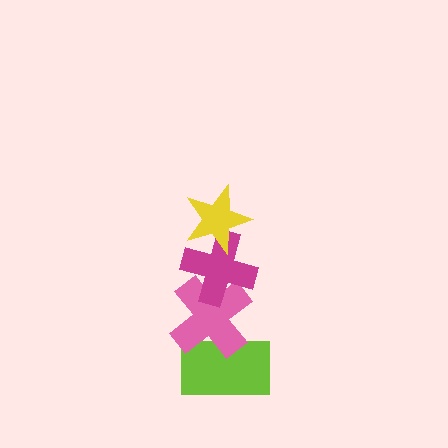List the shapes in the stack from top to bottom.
From top to bottom: the yellow star, the magenta cross, the pink cross, the lime rectangle.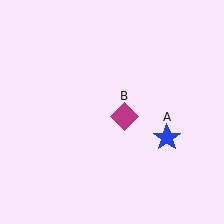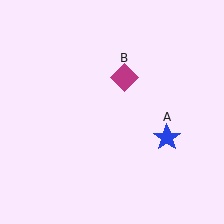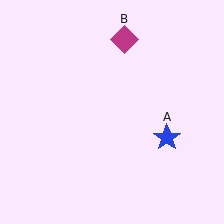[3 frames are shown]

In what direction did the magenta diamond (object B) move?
The magenta diamond (object B) moved up.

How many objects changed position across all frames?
1 object changed position: magenta diamond (object B).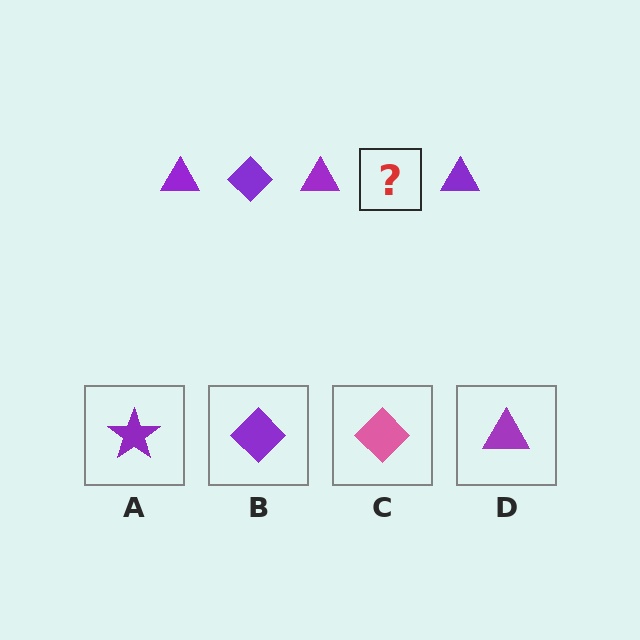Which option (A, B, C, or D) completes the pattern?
B.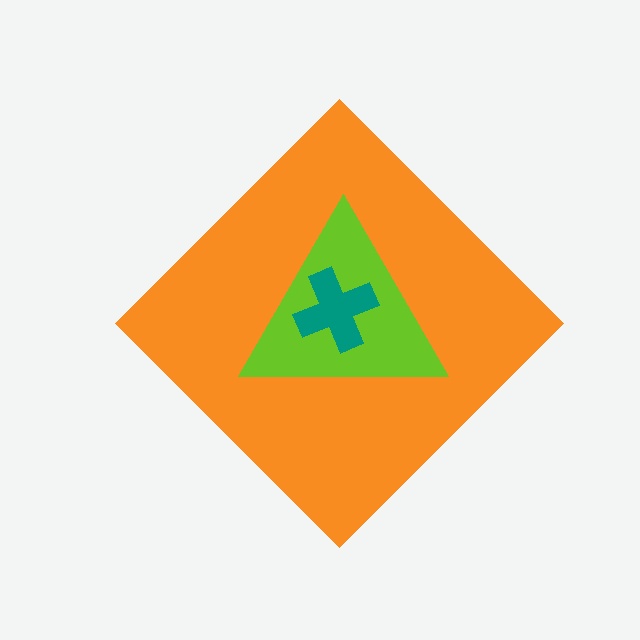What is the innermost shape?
The teal cross.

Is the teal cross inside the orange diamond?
Yes.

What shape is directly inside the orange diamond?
The lime triangle.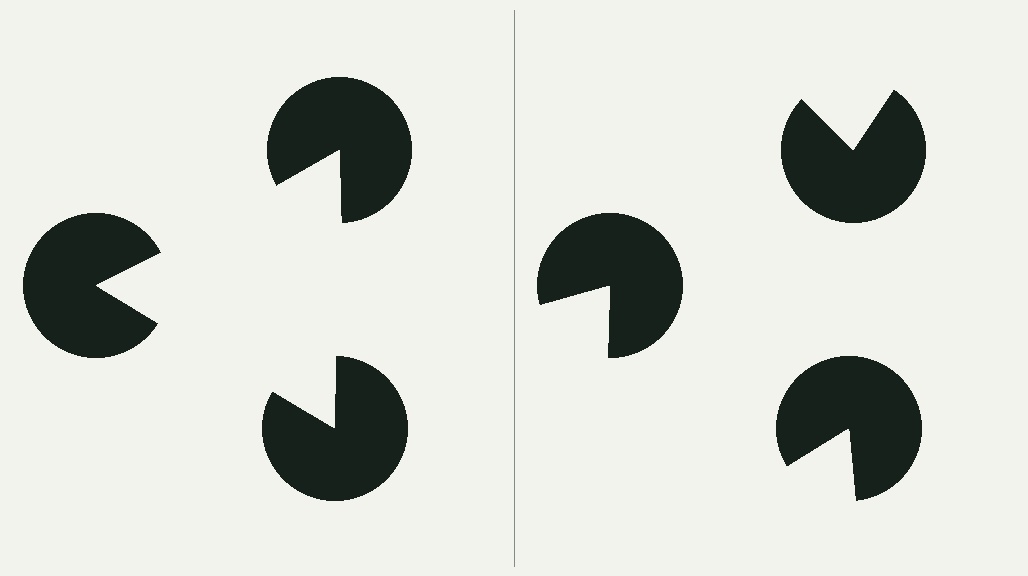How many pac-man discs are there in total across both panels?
6 — 3 on each side.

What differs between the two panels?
The pac-man discs are positioned identically on both sides; only the wedge orientations differ. On the left they align to a triangle; on the right they are misaligned.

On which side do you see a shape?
An illusory triangle appears on the left side. On the right side the wedge cuts are rotated, so no coherent shape forms.